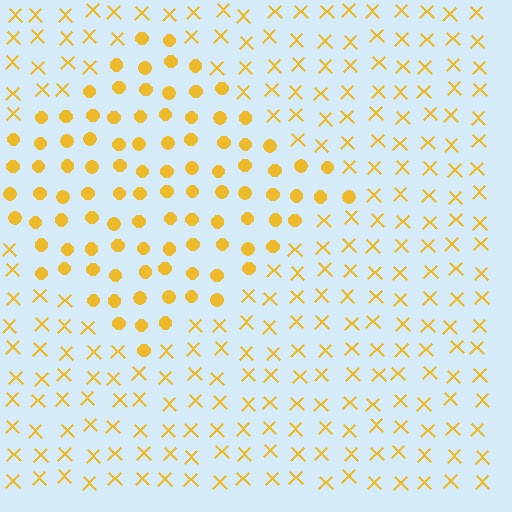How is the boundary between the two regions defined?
The boundary is defined by a change in element shape: circles inside vs. X marks outside. All elements share the same color and spacing.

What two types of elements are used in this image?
The image uses circles inside the diamond region and X marks outside it.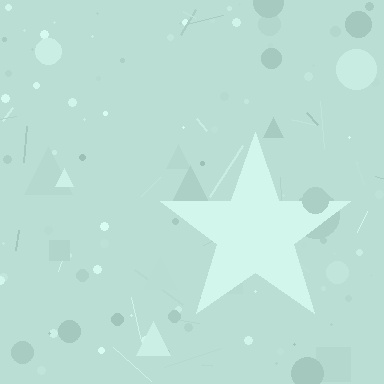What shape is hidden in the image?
A star is hidden in the image.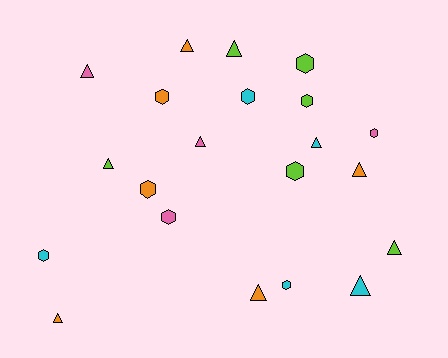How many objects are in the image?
There are 21 objects.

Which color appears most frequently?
Lime, with 6 objects.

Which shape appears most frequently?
Triangle, with 11 objects.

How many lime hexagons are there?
There are 3 lime hexagons.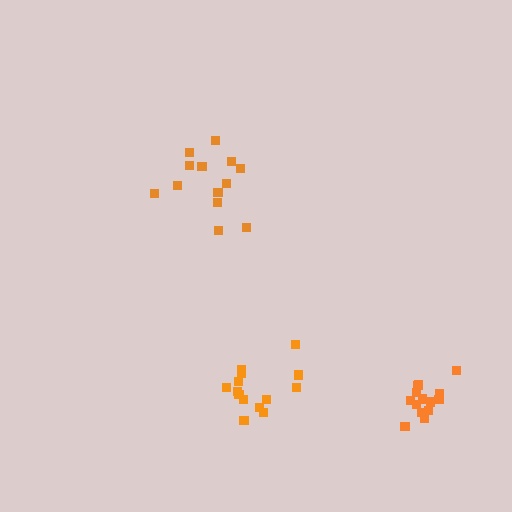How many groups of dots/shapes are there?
There are 3 groups.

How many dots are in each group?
Group 1: 13 dots, Group 2: 14 dots, Group 3: 14 dots (41 total).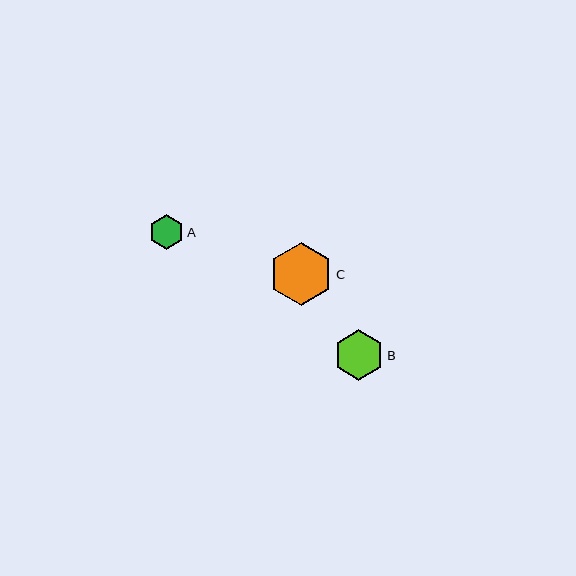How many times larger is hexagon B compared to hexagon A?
Hexagon B is approximately 1.5 times the size of hexagon A.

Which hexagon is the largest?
Hexagon C is the largest with a size of approximately 63 pixels.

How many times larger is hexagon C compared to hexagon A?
Hexagon C is approximately 1.8 times the size of hexagon A.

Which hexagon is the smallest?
Hexagon A is the smallest with a size of approximately 34 pixels.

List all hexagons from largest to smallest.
From largest to smallest: C, B, A.